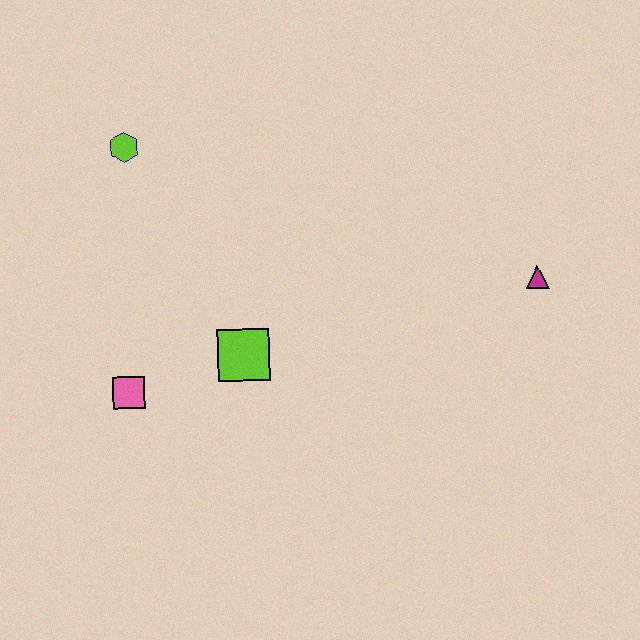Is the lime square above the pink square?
Yes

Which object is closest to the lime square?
The pink square is closest to the lime square.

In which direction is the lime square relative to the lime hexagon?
The lime square is below the lime hexagon.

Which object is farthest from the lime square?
The magenta triangle is farthest from the lime square.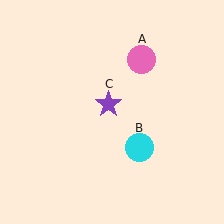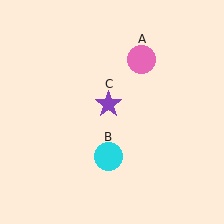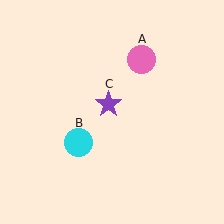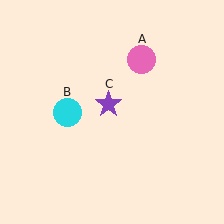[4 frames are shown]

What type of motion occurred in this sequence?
The cyan circle (object B) rotated clockwise around the center of the scene.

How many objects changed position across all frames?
1 object changed position: cyan circle (object B).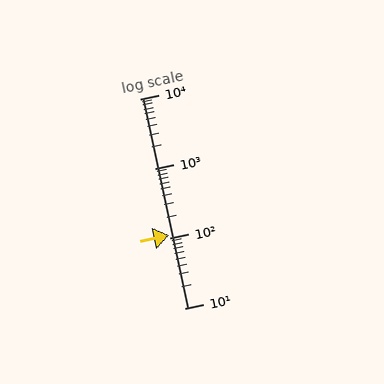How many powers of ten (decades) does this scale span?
The scale spans 3 decades, from 10 to 10000.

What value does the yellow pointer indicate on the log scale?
The pointer indicates approximately 110.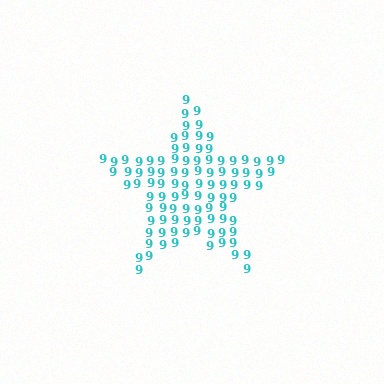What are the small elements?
The small elements are digit 9's.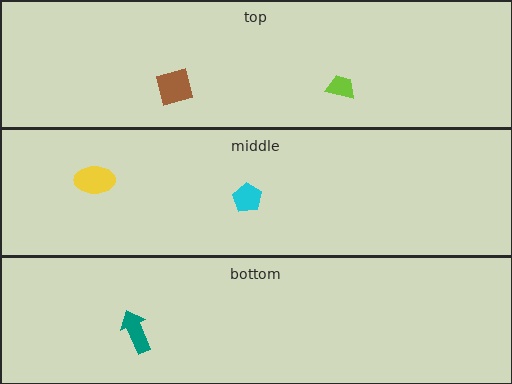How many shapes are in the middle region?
2.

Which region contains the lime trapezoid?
The top region.